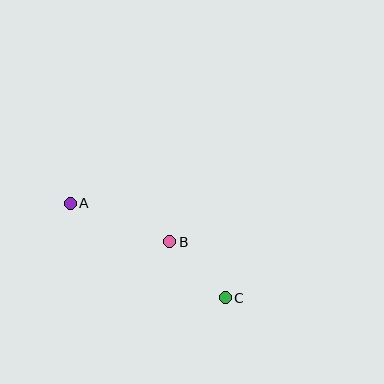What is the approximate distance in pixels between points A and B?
The distance between A and B is approximately 106 pixels.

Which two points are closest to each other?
Points B and C are closest to each other.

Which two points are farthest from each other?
Points A and C are farthest from each other.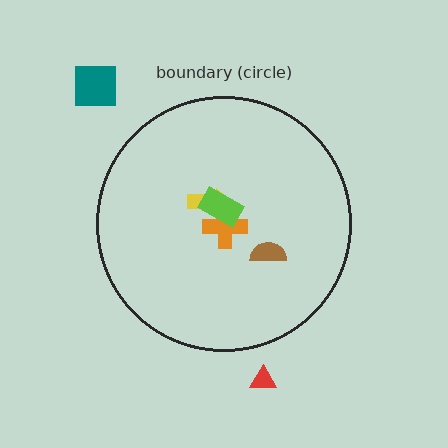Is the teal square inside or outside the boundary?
Outside.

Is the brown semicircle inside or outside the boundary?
Inside.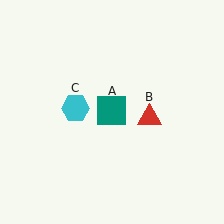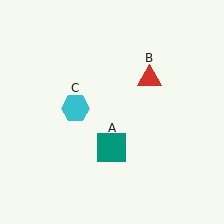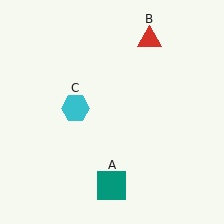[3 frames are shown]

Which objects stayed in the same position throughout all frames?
Cyan hexagon (object C) remained stationary.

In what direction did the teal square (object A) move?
The teal square (object A) moved down.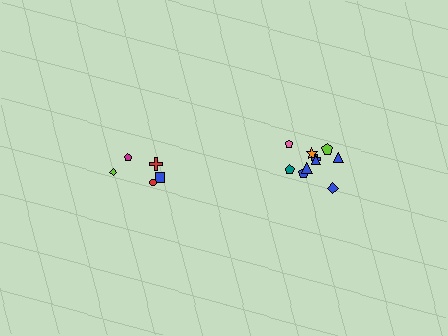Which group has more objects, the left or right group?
The right group.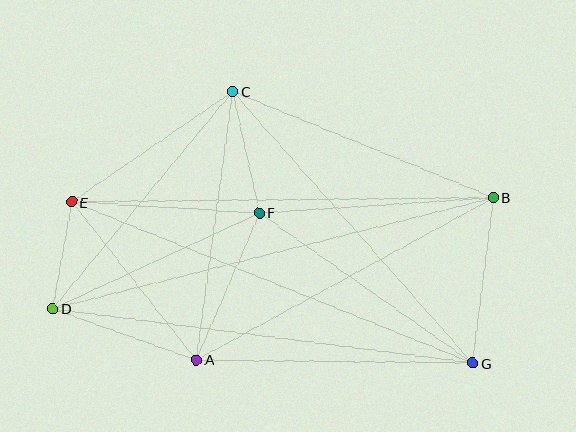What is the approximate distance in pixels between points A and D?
The distance between A and D is approximately 153 pixels.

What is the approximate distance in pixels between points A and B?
The distance between A and B is approximately 338 pixels.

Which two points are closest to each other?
Points D and E are closest to each other.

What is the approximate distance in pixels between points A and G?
The distance between A and G is approximately 276 pixels.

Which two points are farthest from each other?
Points B and D are farthest from each other.